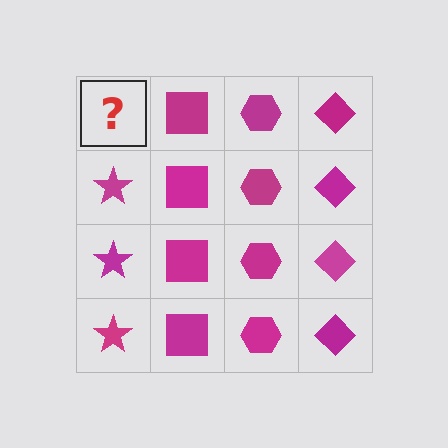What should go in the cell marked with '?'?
The missing cell should contain a magenta star.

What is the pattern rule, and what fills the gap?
The rule is that each column has a consistent shape. The gap should be filled with a magenta star.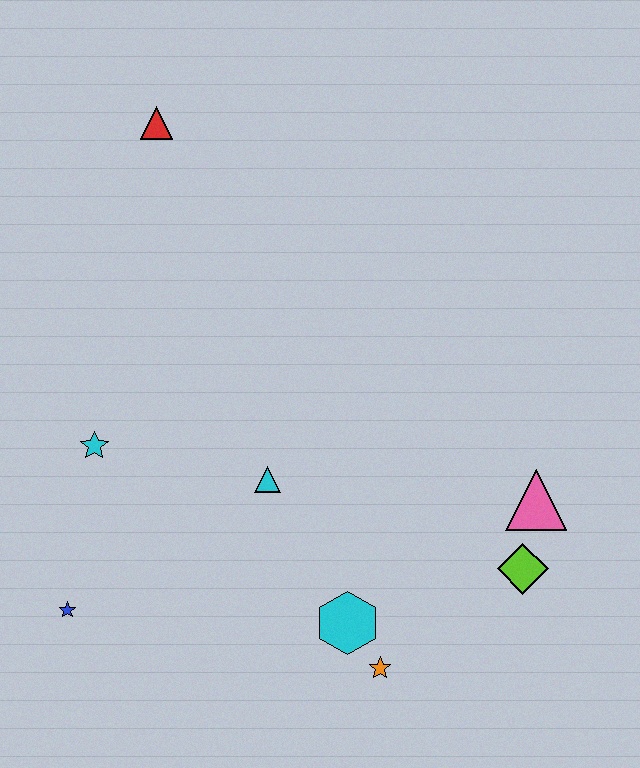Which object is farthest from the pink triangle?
The red triangle is farthest from the pink triangle.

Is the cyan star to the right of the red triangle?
No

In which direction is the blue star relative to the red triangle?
The blue star is below the red triangle.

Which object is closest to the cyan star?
The blue star is closest to the cyan star.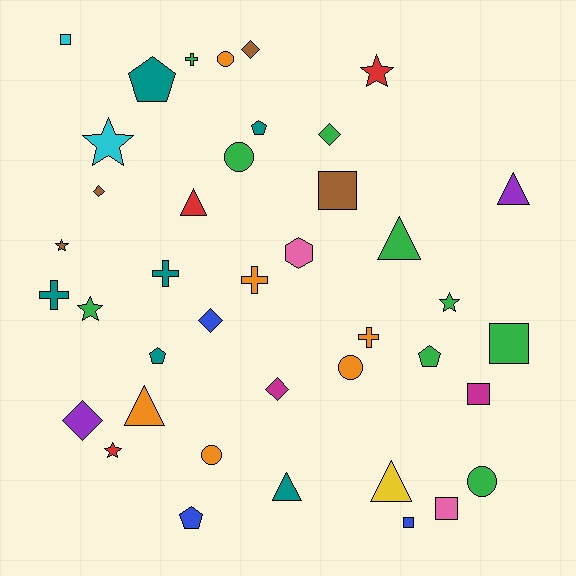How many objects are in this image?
There are 40 objects.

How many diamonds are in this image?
There are 6 diamonds.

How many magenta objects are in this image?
There are 2 magenta objects.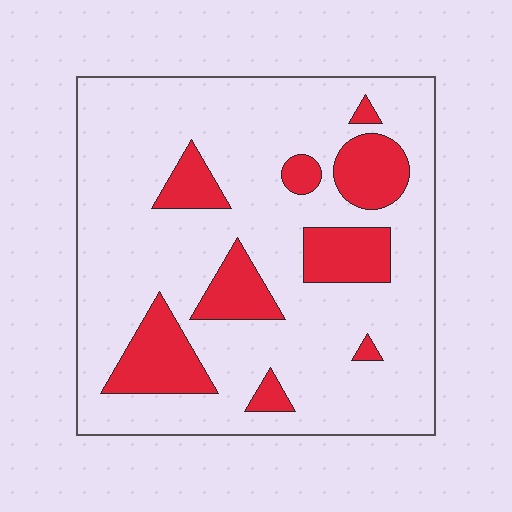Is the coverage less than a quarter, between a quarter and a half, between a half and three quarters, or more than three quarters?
Less than a quarter.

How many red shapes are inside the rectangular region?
9.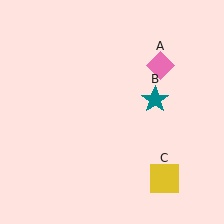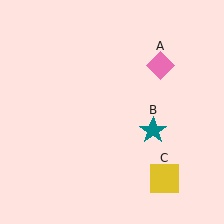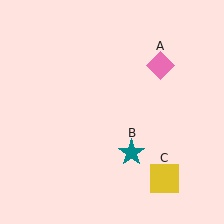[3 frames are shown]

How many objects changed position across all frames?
1 object changed position: teal star (object B).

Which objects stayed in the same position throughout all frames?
Pink diamond (object A) and yellow square (object C) remained stationary.